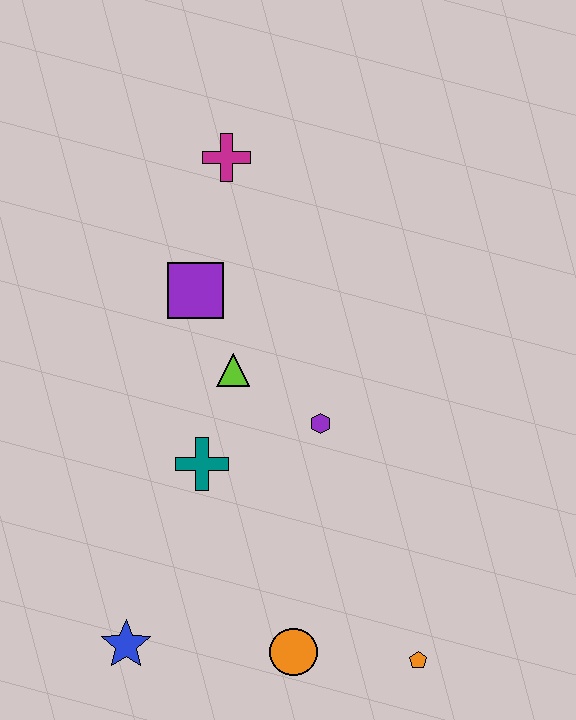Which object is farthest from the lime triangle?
The orange pentagon is farthest from the lime triangle.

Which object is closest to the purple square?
The lime triangle is closest to the purple square.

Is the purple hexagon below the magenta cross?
Yes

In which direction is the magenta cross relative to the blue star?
The magenta cross is above the blue star.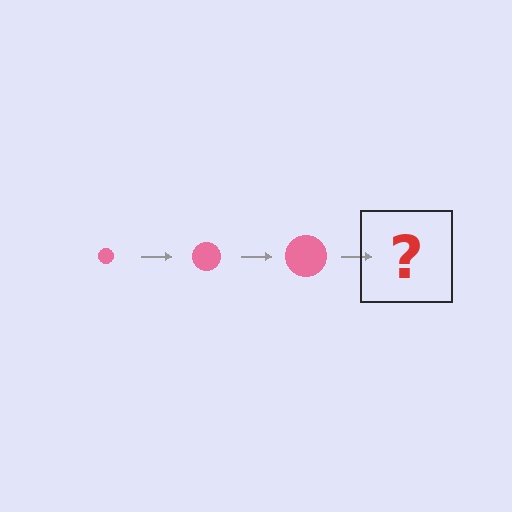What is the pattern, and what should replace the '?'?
The pattern is that the circle gets progressively larger each step. The '?' should be a pink circle, larger than the previous one.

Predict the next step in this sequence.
The next step is a pink circle, larger than the previous one.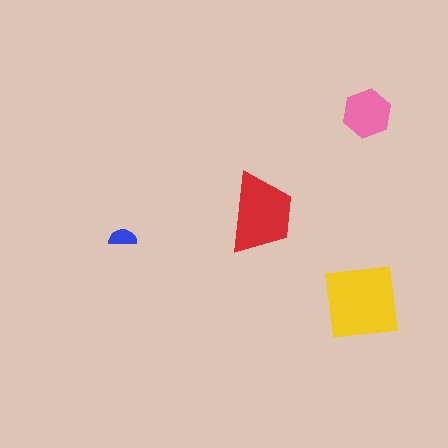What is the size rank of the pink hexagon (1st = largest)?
3rd.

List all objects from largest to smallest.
The yellow square, the red trapezoid, the pink hexagon, the blue semicircle.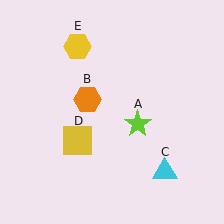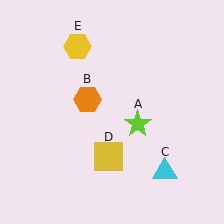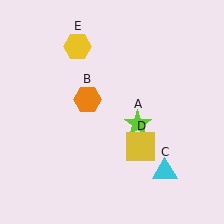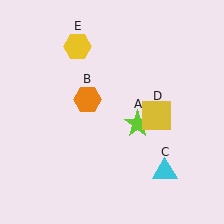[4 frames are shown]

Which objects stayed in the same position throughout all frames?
Lime star (object A) and orange hexagon (object B) and cyan triangle (object C) and yellow hexagon (object E) remained stationary.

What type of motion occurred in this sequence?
The yellow square (object D) rotated counterclockwise around the center of the scene.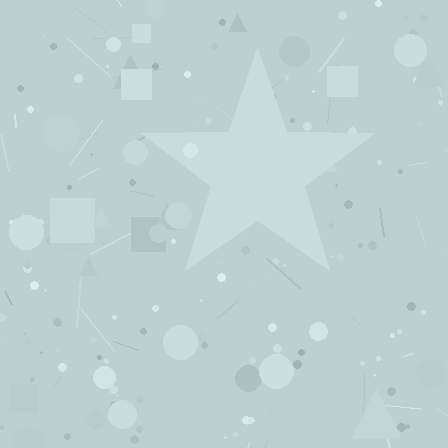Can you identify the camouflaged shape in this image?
The camouflaged shape is a star.